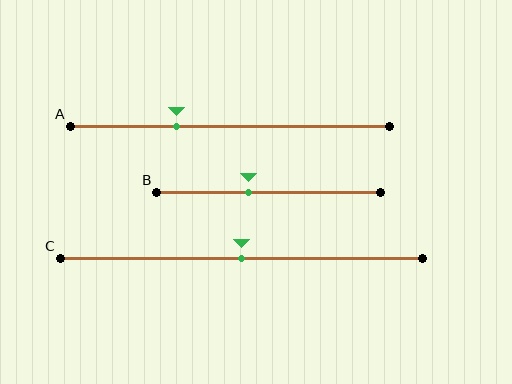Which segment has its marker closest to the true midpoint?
Segment C has its marker closest to the true midpoint.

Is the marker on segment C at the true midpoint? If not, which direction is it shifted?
Yes, the marker on segment C is at the true midpoint.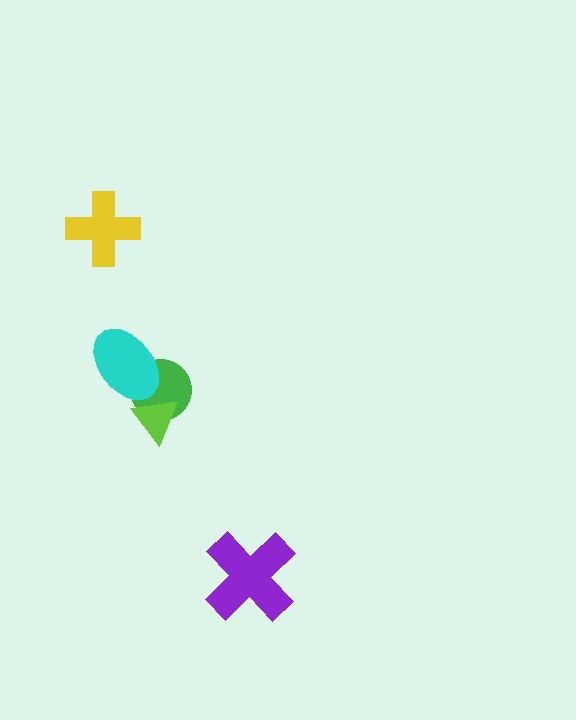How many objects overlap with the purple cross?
0 objects overlap with the purple cross.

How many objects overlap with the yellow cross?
0 objects overlap with the yellow cross.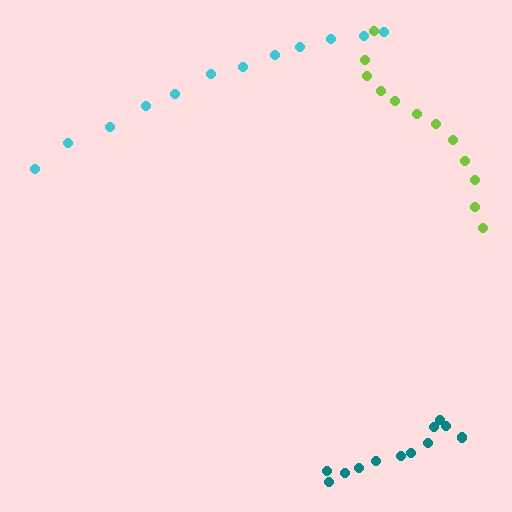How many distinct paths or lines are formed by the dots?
There are 3 distinct paths.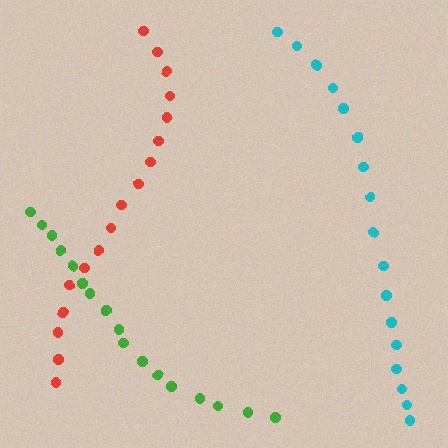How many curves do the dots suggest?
There are 3 distinct paths.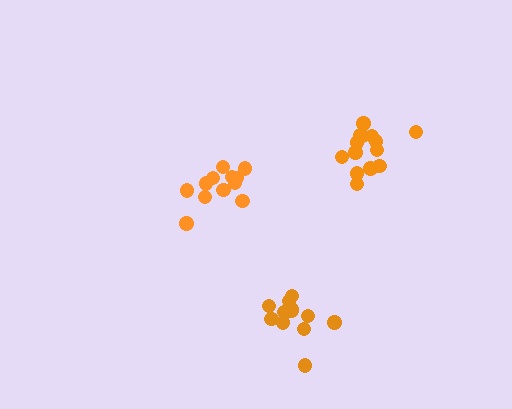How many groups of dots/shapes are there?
There are 3 groups.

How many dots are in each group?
Group 1: 14 dots, Group 2: 13 dots, Group 3: 13 dots (40 total).